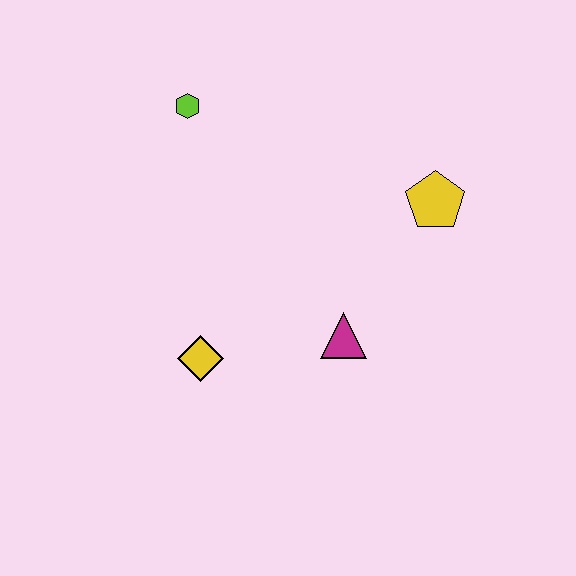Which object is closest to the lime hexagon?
The yellow diamond is closest to the lime hexagon.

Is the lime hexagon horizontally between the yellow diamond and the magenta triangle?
No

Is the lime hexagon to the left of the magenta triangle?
Yes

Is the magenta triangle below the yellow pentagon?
Yes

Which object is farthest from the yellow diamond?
The yellow pentagon is farthest from the yellow diamond.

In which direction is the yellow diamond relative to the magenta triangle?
The yellow diamond is to the left of the magenta triangle.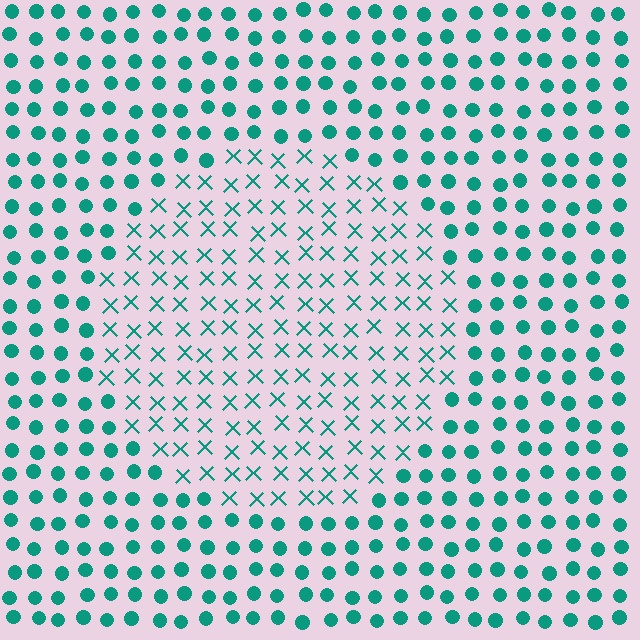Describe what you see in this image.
The image is filled with small teal elements arranged in a uniform grid. A circle-shaped region contains X marks, while the surrounding area contains circles. The boundary is defined purely by the change in element shape.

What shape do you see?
I see a circle.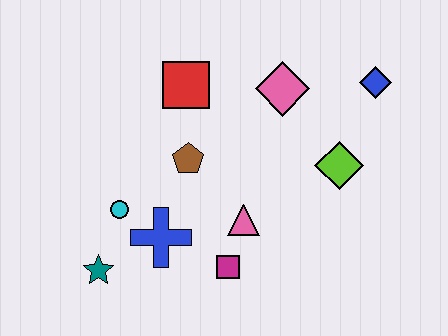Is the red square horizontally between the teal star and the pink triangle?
Yes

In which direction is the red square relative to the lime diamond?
The red square is to the left of the lime diamond.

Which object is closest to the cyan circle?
The blue cross is closest to the cyan circle.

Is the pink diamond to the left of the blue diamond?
Yes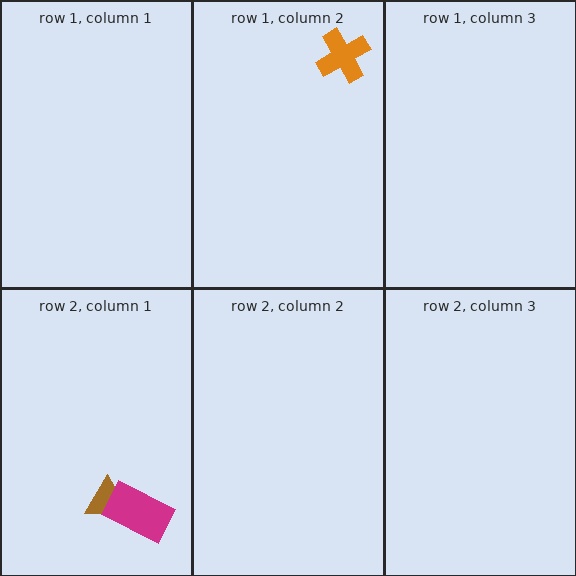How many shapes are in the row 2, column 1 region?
2.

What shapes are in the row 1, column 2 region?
The orange cross.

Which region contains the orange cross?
The row 1, column 2 region.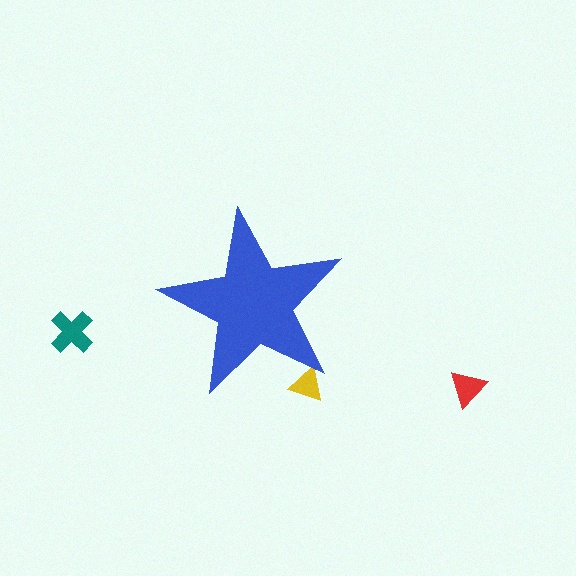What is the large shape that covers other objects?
A blue star.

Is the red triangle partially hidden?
No, the red triangle is fully visible.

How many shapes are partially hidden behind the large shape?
1 shape is partially hidden.